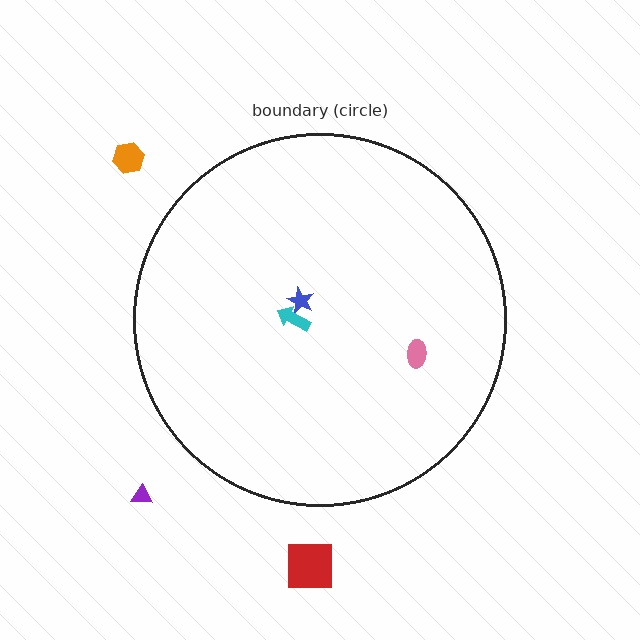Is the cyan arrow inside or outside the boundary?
Inside.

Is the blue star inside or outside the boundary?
Inside.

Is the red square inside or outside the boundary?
Outside.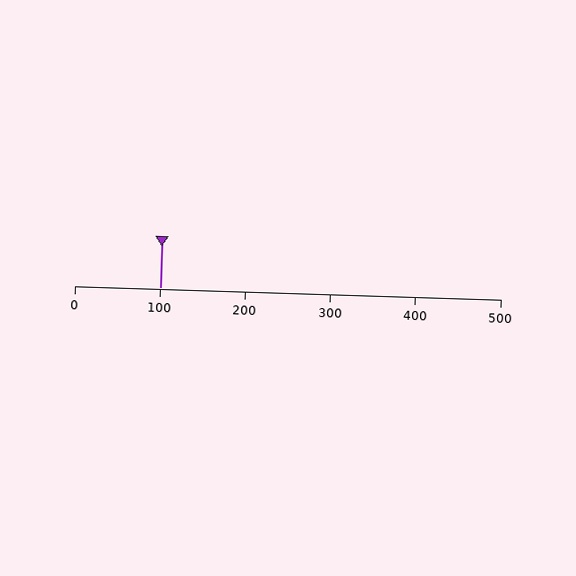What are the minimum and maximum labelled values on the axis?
The axis runs from 0 to 500.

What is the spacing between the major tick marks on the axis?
The major ticks are spaced 100 apart.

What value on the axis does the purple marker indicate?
The marker indicates approximately 100.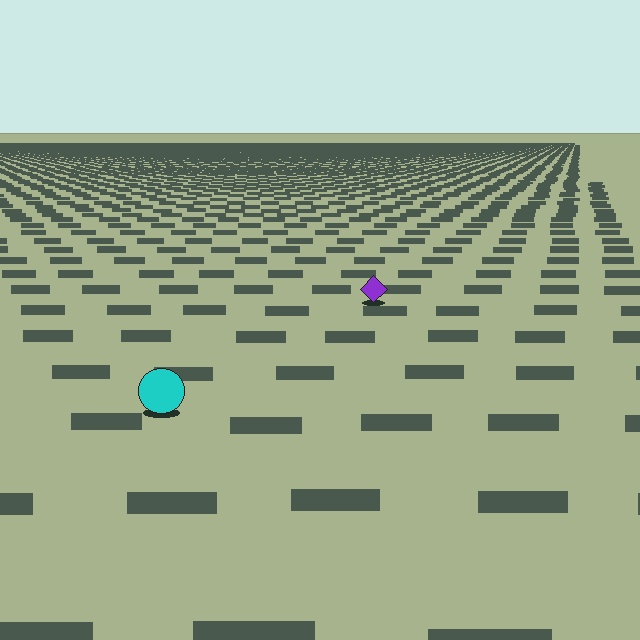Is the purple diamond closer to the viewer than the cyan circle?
No. The cyan circle is closer — you can tell from the texture gradient: the ground texture is coarser near it.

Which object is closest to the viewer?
The cyan circle is closest. The texture marks near it are larger and more spread out.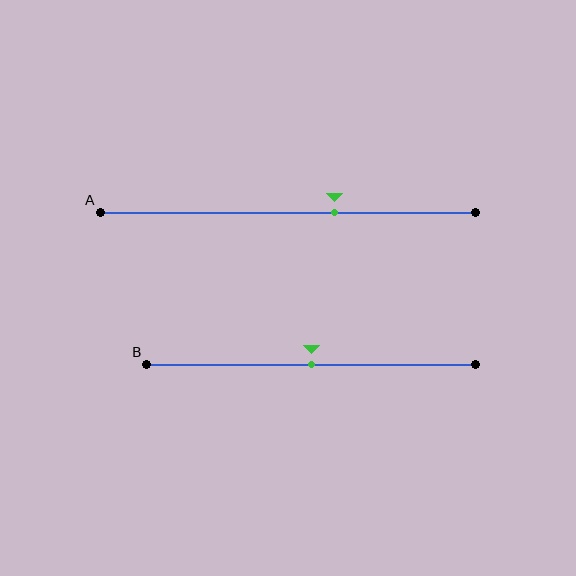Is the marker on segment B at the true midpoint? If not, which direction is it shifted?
Yes, the marker on segment B is at the true midpoint.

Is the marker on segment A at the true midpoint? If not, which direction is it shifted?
No, the marker on segment A is shifted to the right by about 12% of the segment length.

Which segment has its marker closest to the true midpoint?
Segment B has its marker closest to the true midpoint.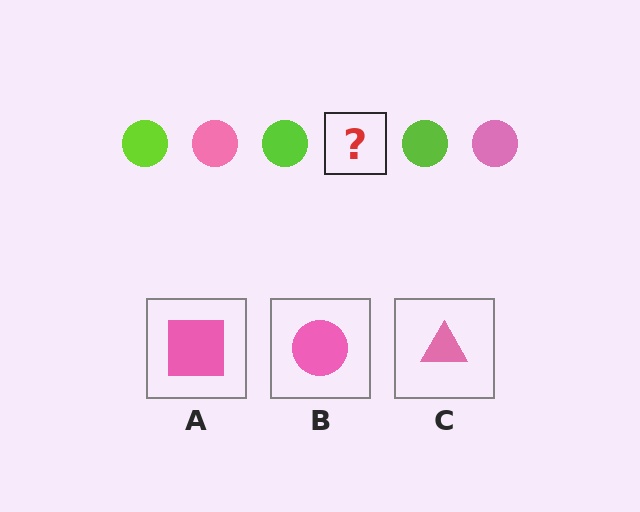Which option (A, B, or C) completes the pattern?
B.